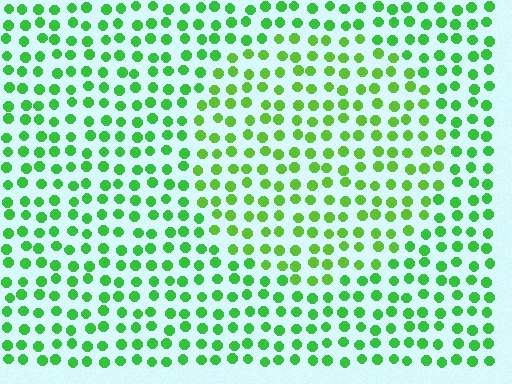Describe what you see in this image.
The image is filled with small green elements in a uniform arrangement. A circle-shaped region is visible where the elements are tinted to a slightly different hue, forming a subtle color boundary.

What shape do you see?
I see a circle.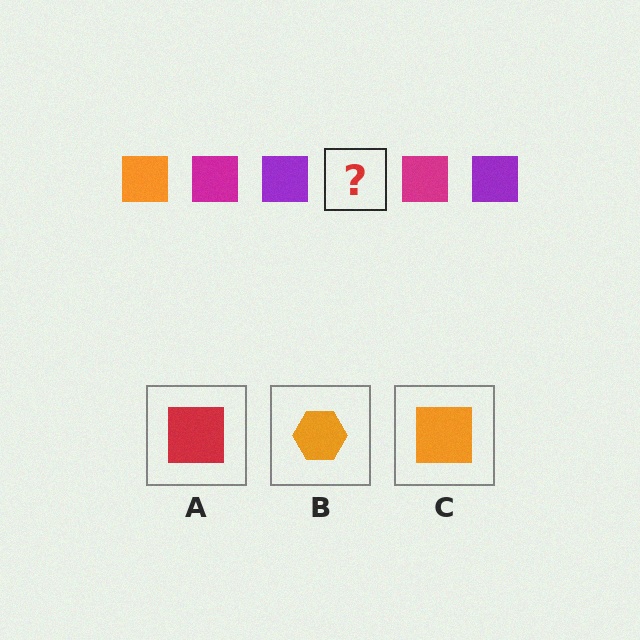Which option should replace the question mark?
Option C.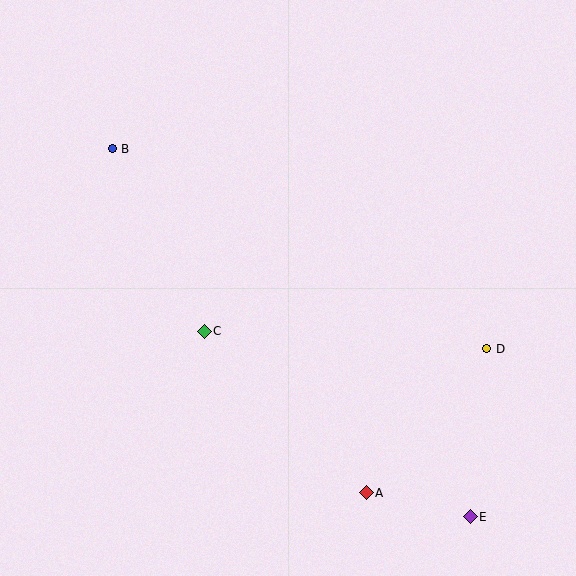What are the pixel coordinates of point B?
Point B is at (112, 149).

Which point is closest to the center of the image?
Point C at (204, 331) is closest to the center.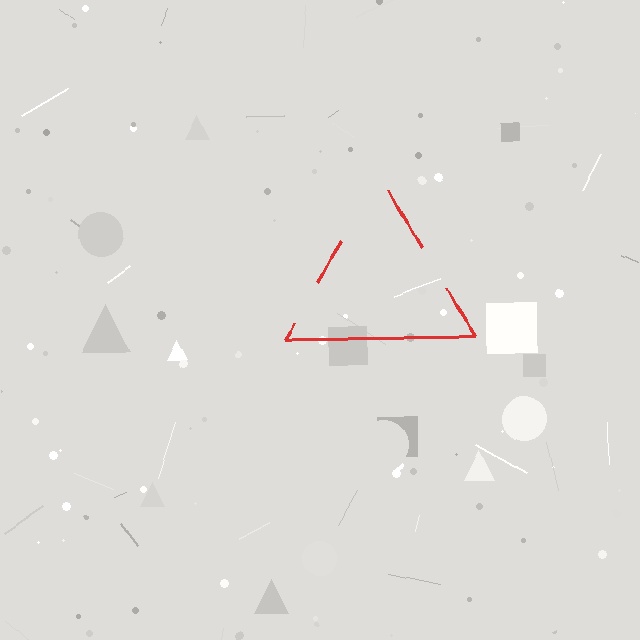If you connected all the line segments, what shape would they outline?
They would outline a triangle.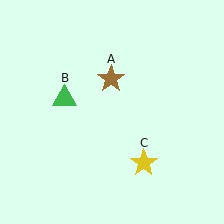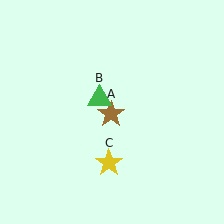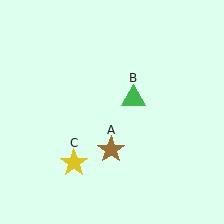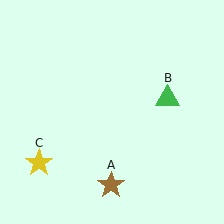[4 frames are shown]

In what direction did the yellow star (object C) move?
The yellow star (object C) moved left.